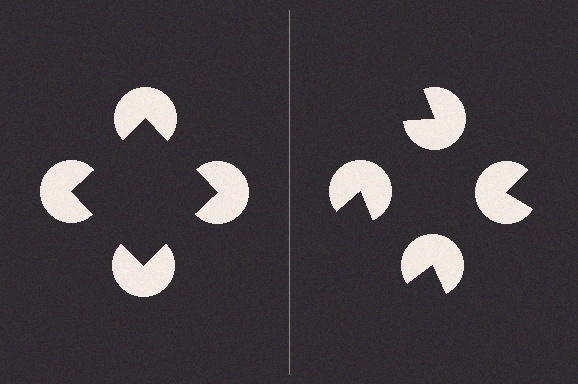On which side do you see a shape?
An illusory square appears on the left side. On the right side the wedge cuts are rotated, so no coherent shape forms.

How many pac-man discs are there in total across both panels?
8 — 4 on each side.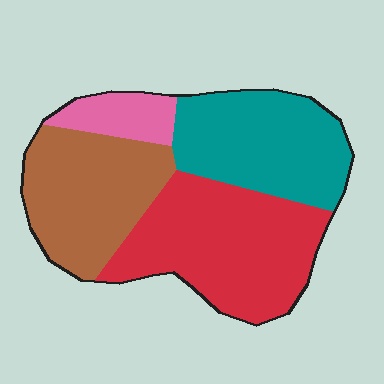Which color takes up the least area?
Pink, at roughly 10%.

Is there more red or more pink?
Red.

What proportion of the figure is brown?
Brown takes up between a quarter and a half of the figure.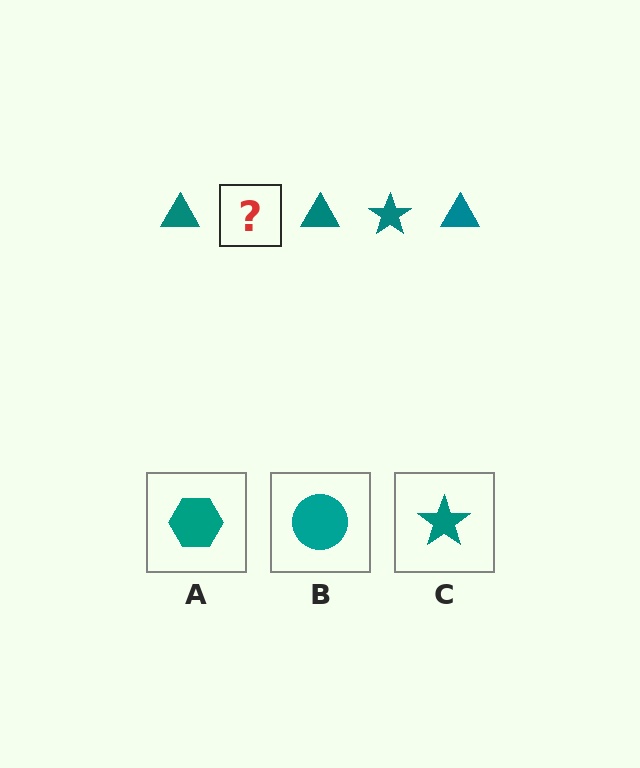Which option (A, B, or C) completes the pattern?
C.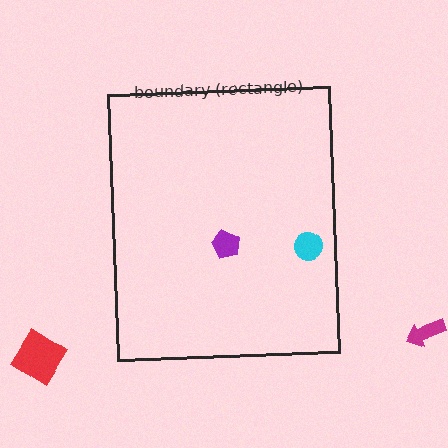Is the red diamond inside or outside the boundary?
Outside.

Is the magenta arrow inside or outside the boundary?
Outside.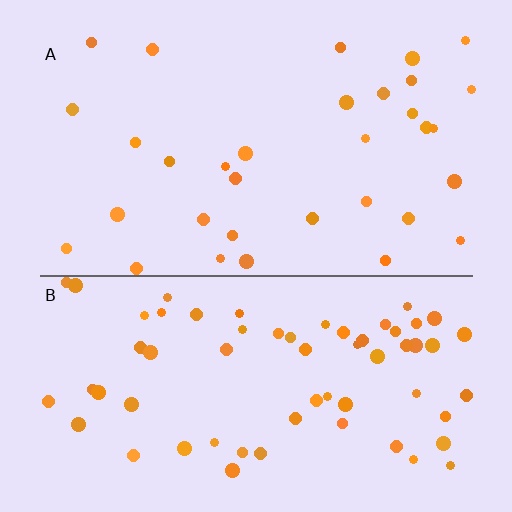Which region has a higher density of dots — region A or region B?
B (the bottom).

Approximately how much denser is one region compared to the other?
Approximately 1.9× — region B over region A.